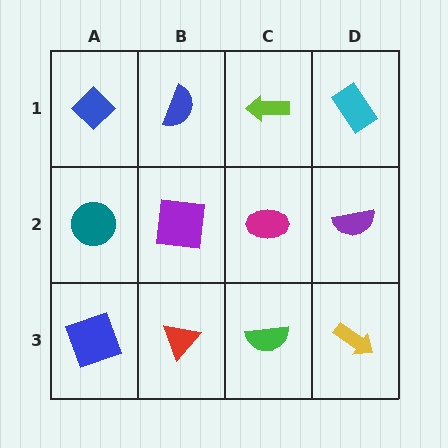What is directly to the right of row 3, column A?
A red triangle.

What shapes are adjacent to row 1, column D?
A purple semicircle (row 2, column D), a lime arrow (row 1, column C).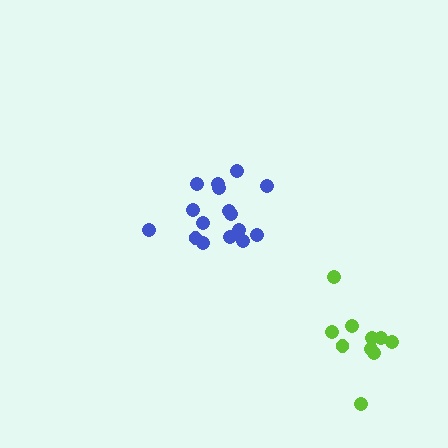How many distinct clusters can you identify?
There are 2 distinct clusters.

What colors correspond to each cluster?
The clusters are colored: blue, lime.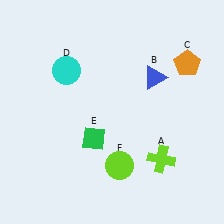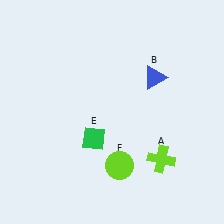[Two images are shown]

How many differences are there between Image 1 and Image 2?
There are 2 differences between the two images.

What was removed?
The orange pentagon (C), the cyan circle (D) were removed in Image 2.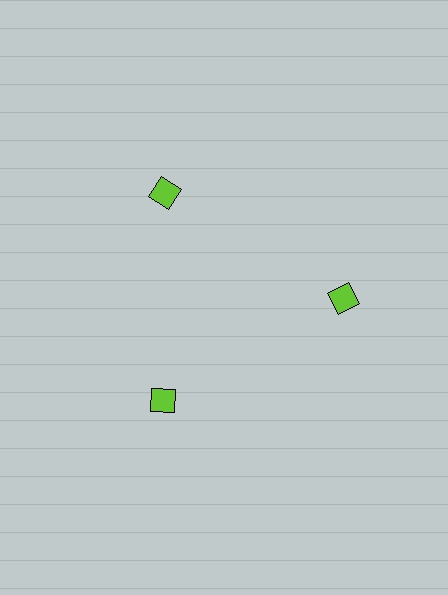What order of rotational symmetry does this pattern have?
This pattern has 3-fold rotational symmetry.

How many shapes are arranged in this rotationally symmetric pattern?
There are 3 shapes, arranged in 3 groups of 1.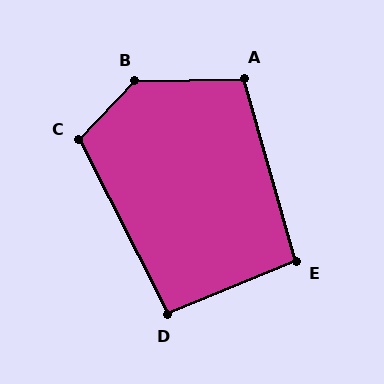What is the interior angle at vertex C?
Approximately 109 degrees (obtuse).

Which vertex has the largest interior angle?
B, at approximately 135 degrees.